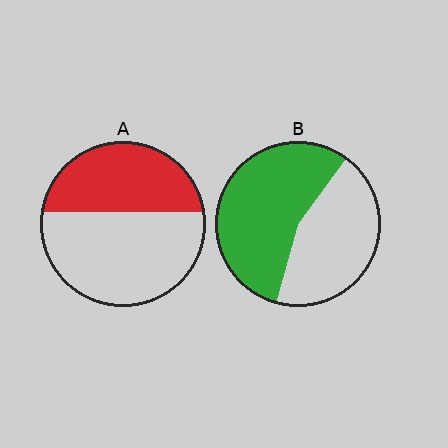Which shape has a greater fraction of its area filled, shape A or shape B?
Shape B.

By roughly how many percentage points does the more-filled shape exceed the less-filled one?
By roughly 15 percentage points (B over A).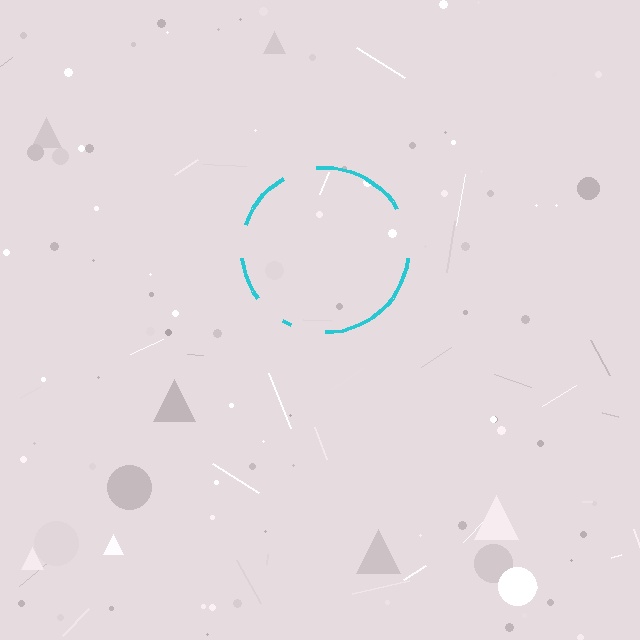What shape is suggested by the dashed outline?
The dashed outline suggests a circle.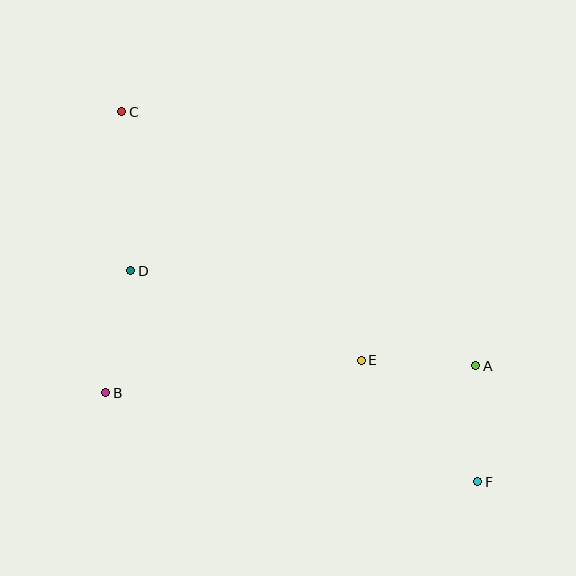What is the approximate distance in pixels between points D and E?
The distance between D and E is approximately 247 pixels.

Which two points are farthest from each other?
Points C and F are farthest from each other.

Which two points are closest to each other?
Points A and E are closest to each other.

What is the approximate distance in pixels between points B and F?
The distance between B and F is approximately 383 pixels.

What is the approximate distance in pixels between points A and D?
The distance between A and D is approximately 358 pixels.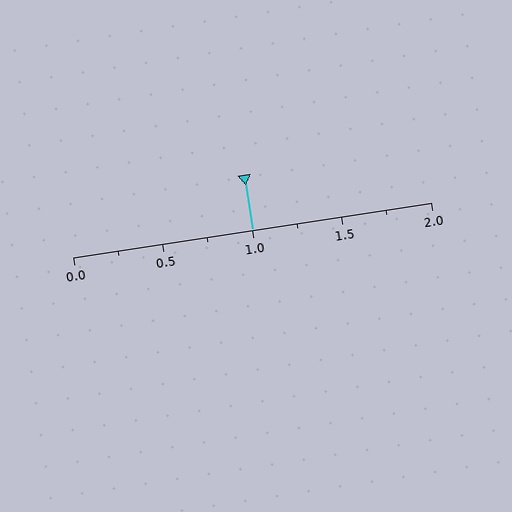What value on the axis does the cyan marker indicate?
The marker indicates approximately 1.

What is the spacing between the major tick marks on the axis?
The major ticks are spaced 0.5 apart.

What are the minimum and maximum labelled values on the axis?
The axis runs from 0.0 to 2.0.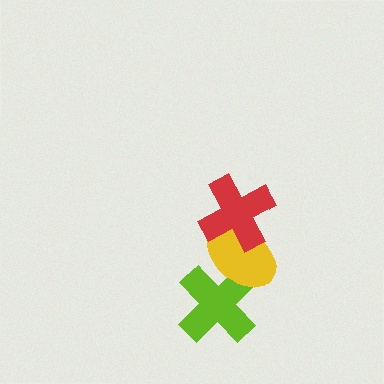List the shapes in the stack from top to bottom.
From top to bottom: the red cross, the yellow ellipse, the lime cross.